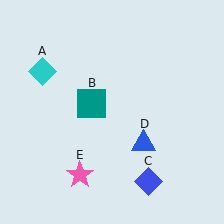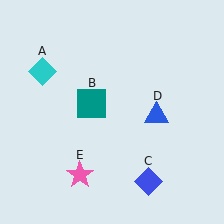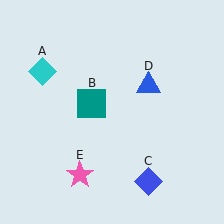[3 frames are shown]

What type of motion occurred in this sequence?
The blue triangle (object D) rotated counterclockwise around the center of the scene.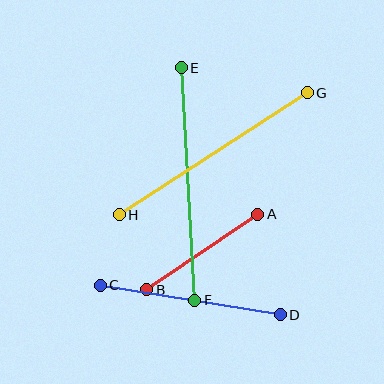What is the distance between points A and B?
The distance is approximately 135 pixels.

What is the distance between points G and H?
The distance is approximately 224 pixels.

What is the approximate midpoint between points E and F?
The midpoint is at approximately (188, 184) pixels.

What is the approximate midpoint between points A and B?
The midpoint is at approximately (202, 252) pixels.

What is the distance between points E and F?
The distance is approximately 233 pixels.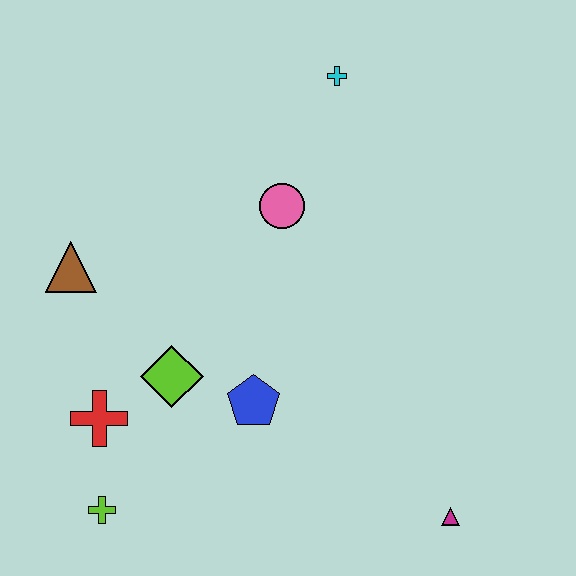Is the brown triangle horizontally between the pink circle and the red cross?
No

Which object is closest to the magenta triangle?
The blue pentagon is closest to the magenta triangle.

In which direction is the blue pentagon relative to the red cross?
The blue pentagon is to the right of the red cross.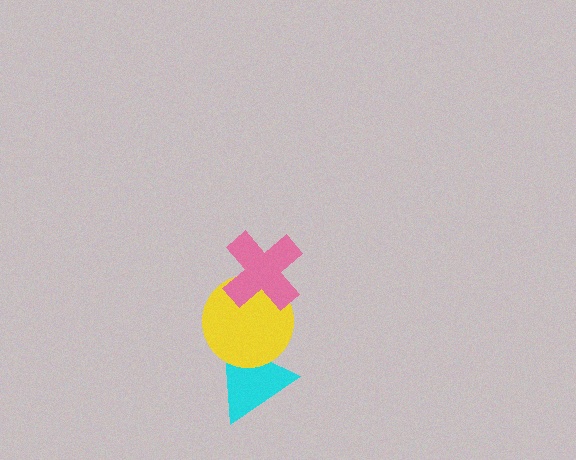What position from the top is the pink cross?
The pink cross is 1st from the top.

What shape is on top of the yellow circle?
The pink cross is on top of the yellow circle.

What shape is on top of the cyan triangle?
The yellow circle is on top of the cyan triangle.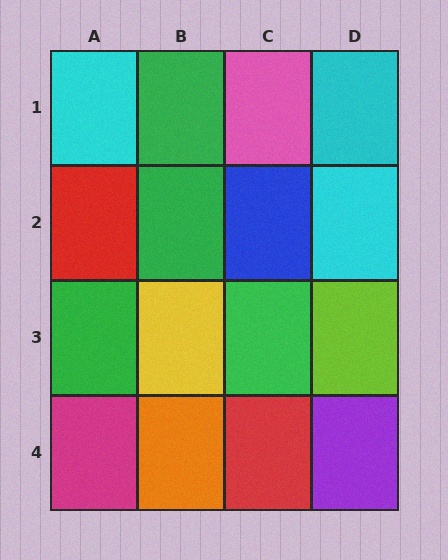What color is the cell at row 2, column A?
Red.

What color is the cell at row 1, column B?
Green.